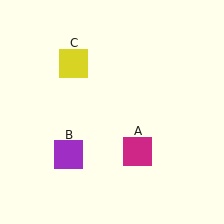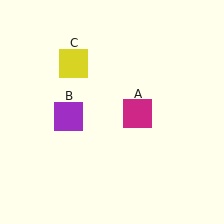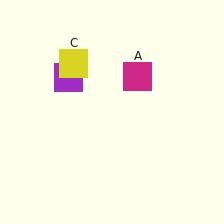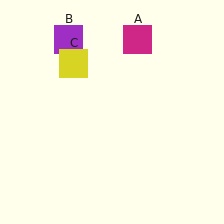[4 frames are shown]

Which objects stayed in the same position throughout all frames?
Yellow square (object C) remained stationary.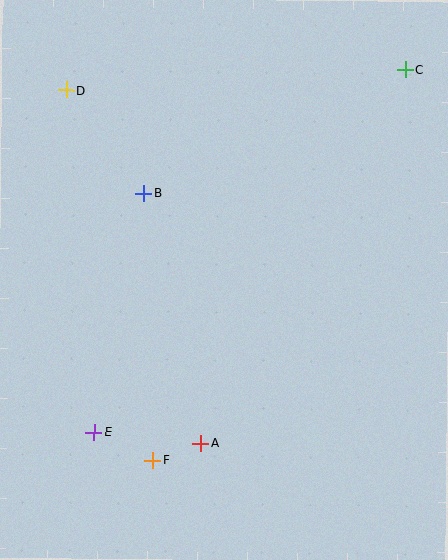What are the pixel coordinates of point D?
Point D is at (66, 90).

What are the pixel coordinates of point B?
Point B is at (143, 193).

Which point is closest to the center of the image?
Point B at (143, 193) is closest to the center.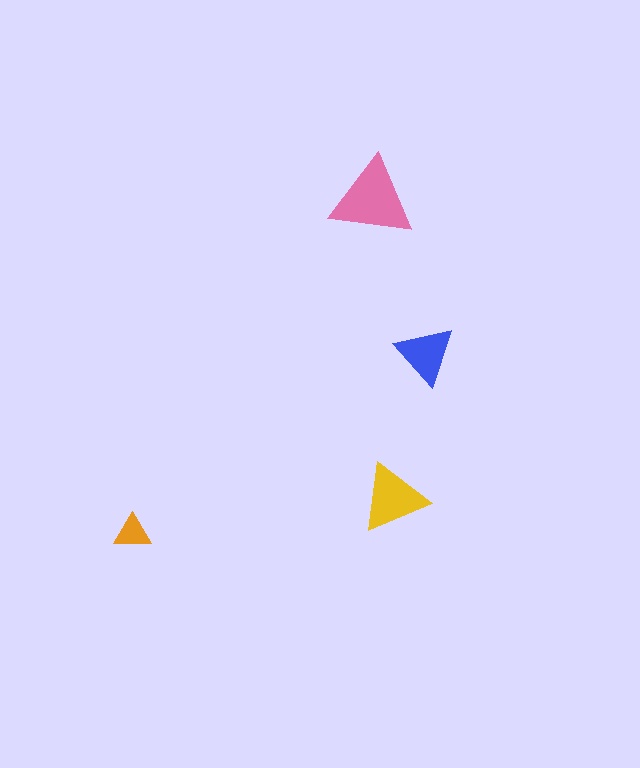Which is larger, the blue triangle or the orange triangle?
The blue one.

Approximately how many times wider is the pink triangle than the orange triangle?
About 2.5 times wider.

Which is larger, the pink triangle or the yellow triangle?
The pink one.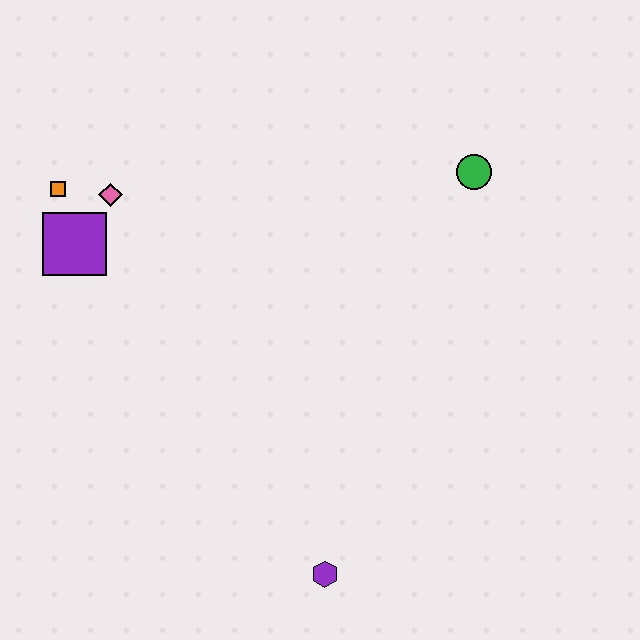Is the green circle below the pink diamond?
No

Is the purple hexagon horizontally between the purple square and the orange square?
No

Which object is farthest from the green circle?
The purple hexagon is farthest from the green circle.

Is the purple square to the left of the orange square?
No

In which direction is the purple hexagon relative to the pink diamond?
The purple hexagon is below the pink diamond.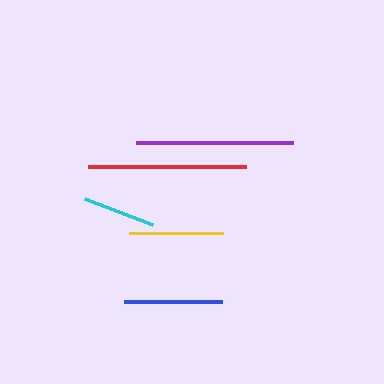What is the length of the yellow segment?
The yellow segment is approximately 94 pixels long.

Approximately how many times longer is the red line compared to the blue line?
The red line is approximately 1.6 times the length of the blue line.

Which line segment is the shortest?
The cyan line is the shortest at approximately 73 pixels.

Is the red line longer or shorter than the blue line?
The red line is longer than the blue line.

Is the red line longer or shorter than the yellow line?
The red line is longer than the yellow line.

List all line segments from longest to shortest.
From longest to shortest: red, purple, blue, yellow, cyan.